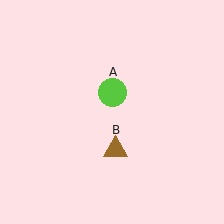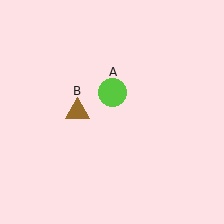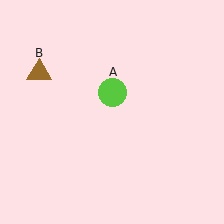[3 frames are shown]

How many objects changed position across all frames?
1 object changed position: brown triangle (object B).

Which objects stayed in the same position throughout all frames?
Lime circle (object A) remained stationary.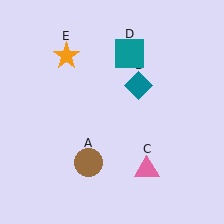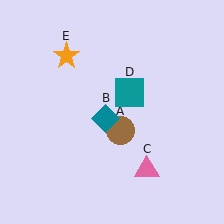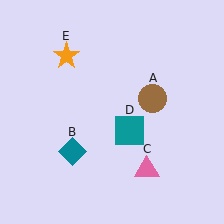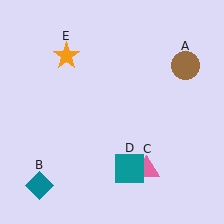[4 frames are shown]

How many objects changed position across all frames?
3 objects changed position: brown circle (object A), teal diamond (object B), teal square (object D).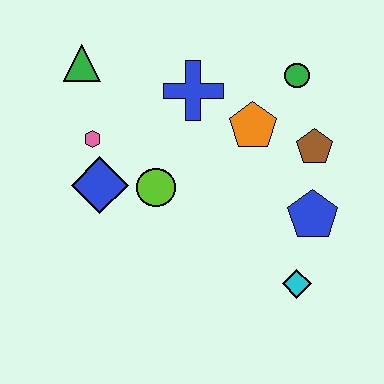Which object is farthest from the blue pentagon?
The green triangle is farthest from the blue pentagon.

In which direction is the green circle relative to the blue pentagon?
The green circle is above the blue pentagon.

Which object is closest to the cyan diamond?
The blue pentagon is closest to the cyan diamond.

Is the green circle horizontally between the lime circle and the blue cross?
No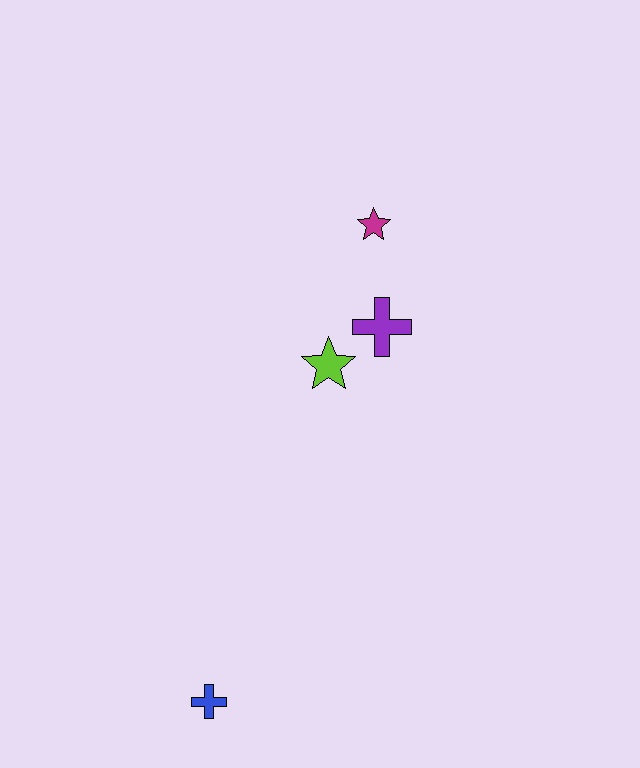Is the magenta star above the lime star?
Yes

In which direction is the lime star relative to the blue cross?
The lime star is above the blue cross.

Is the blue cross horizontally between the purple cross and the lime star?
No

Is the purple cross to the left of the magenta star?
No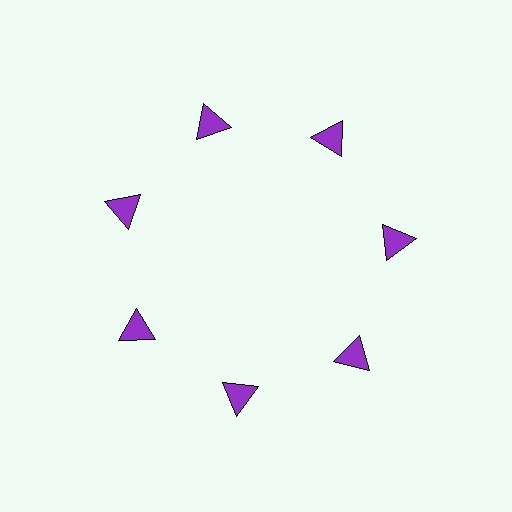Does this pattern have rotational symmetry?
Yes, this pattern has 7-fold rotational symmetry. It looks the same after rotating 51 degrees around the center.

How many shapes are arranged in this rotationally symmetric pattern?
There are 7 shapes, arranged in 7 groups of 1.